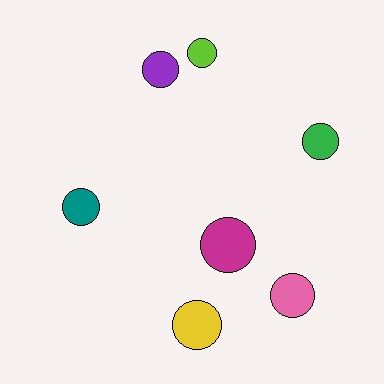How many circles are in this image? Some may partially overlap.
There are 7 circles.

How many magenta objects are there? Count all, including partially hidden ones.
There is 1 magenta object.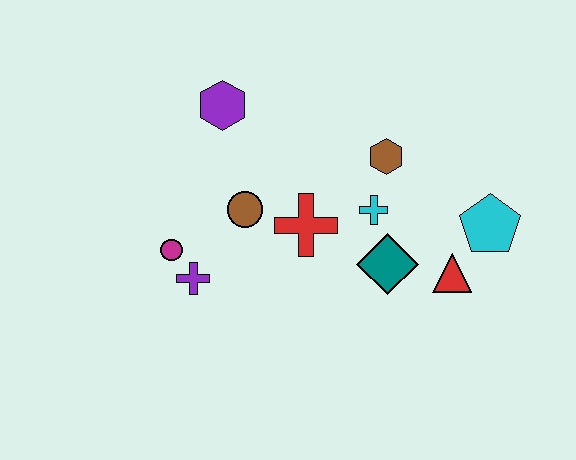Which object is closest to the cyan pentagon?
The red triangle is closest to the cyan pentagon.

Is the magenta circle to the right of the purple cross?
No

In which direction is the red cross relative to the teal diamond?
The red cross is to the left of the teal diamond.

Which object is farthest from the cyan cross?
The magenta circle is farthest from the cyan cross.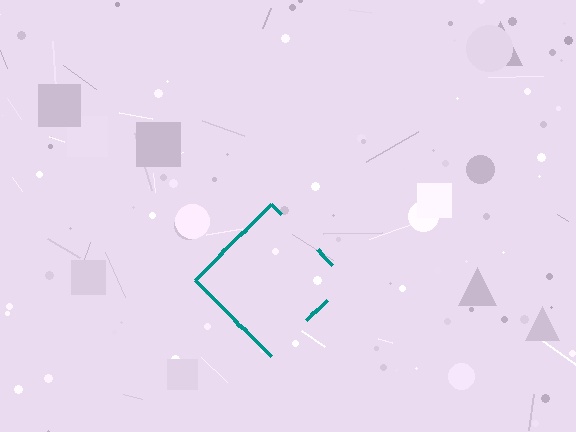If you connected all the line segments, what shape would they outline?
They would outline a diamond.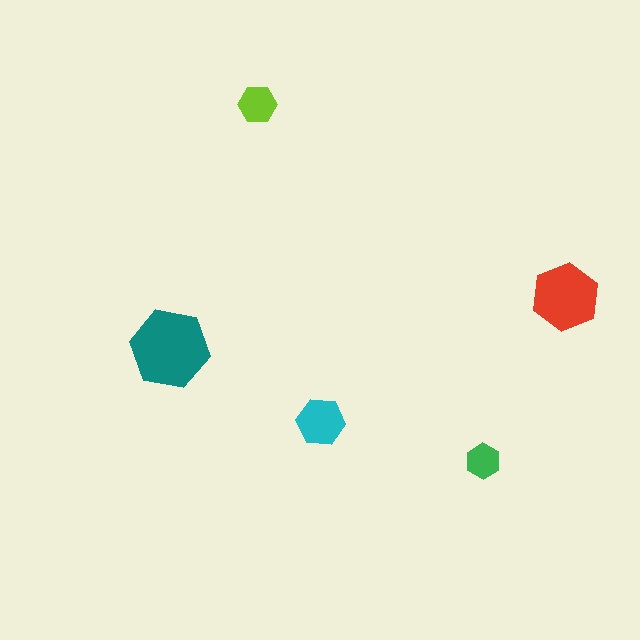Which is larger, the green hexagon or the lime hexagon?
The lime one.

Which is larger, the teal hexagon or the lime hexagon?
The teal one.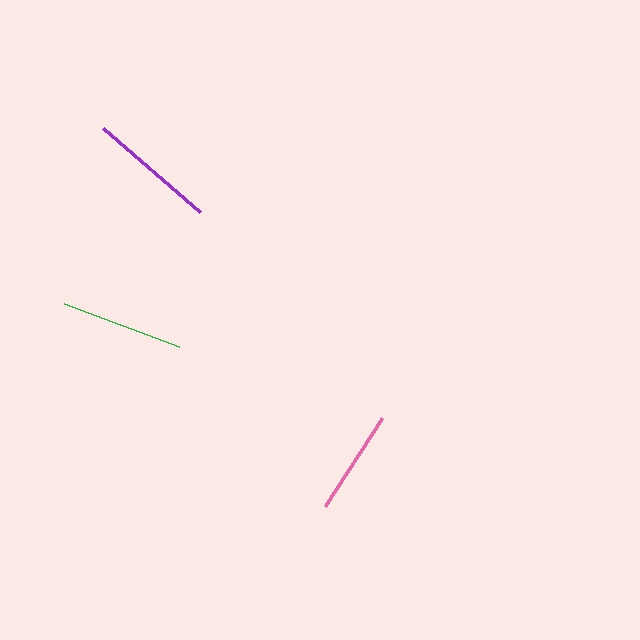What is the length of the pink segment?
The pink segment is approximately 105 pixels long.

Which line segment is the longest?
The purple line is the longest at approximately 128 pixels.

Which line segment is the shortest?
The pink line is the shortest at approximately 105 pixels.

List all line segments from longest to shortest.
From longest to shortest: purple, green, pink.